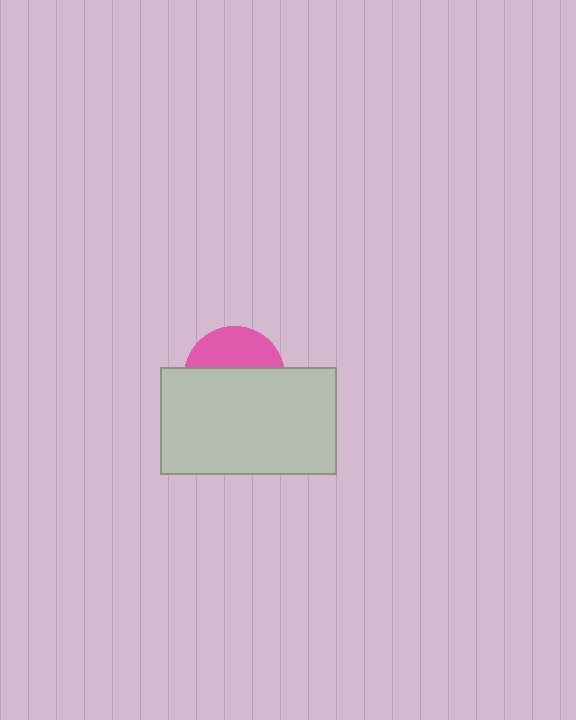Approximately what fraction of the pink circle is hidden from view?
Roughly 61% of the pink circle is hidden behind the light gray rectangle.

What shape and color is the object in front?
The object in front is a light gray rectangle.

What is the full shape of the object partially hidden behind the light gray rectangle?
The partially hidden object is a pink circle.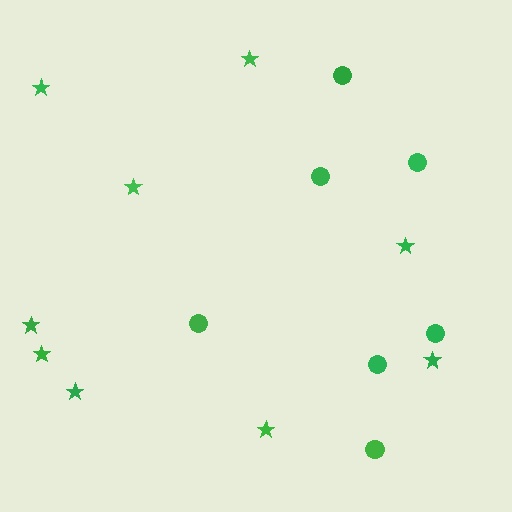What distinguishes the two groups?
There are 2 groups: one group of circles (7) and one group of stars (9).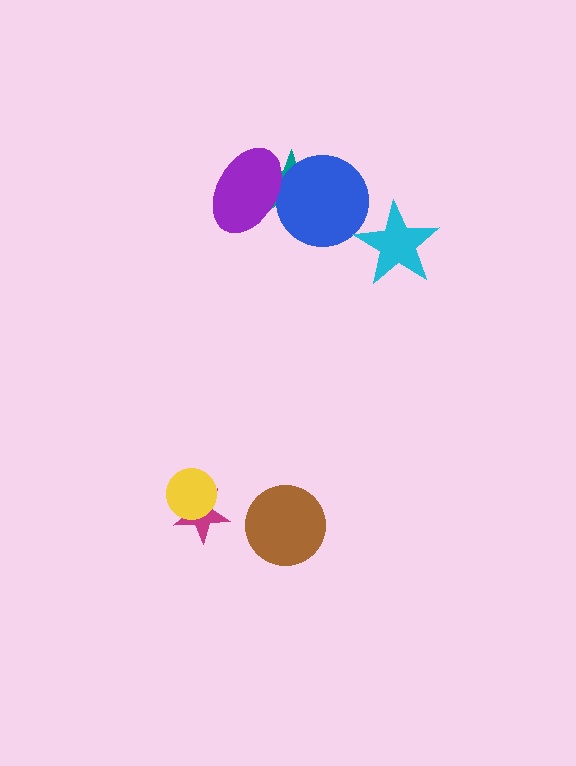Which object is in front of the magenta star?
The yellow circle is in front of the magenta star.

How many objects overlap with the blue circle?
2 objects overlap with the blue circle.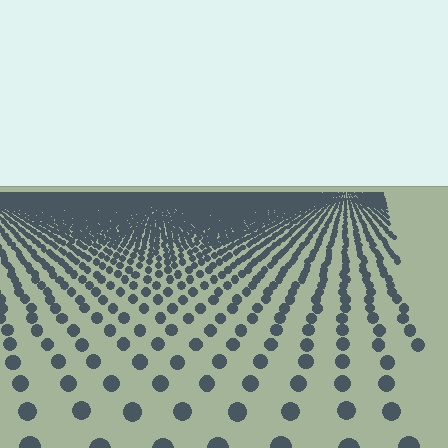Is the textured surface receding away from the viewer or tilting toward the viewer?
The surface is receding away from the viewer. Texture elements get smaller and denser toward the top.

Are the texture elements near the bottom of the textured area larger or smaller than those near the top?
Larger. Near the bottom, elements are closer to the viewer and appear at a bigger on-screen size.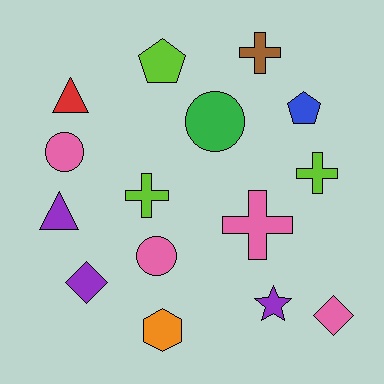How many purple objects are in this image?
There are 3 purple objects.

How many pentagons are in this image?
There are 2 pentagons.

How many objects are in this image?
There are 15 objects.